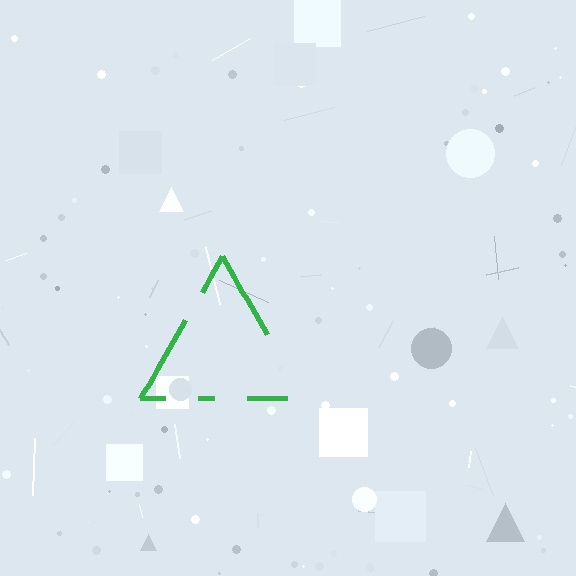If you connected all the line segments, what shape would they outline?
They would outline a triangle.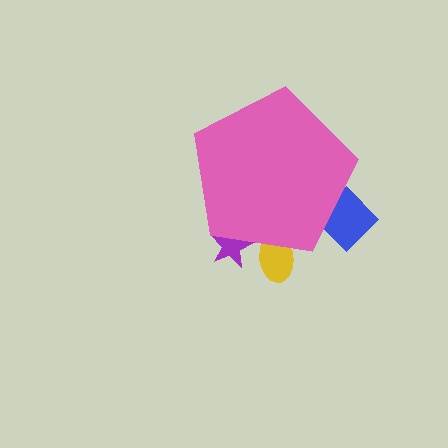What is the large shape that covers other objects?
A pink pentagon.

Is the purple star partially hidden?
Yes, the purple star is partially hidden behind the pink pentagon.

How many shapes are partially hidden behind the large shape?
3 shapes are partially hidden.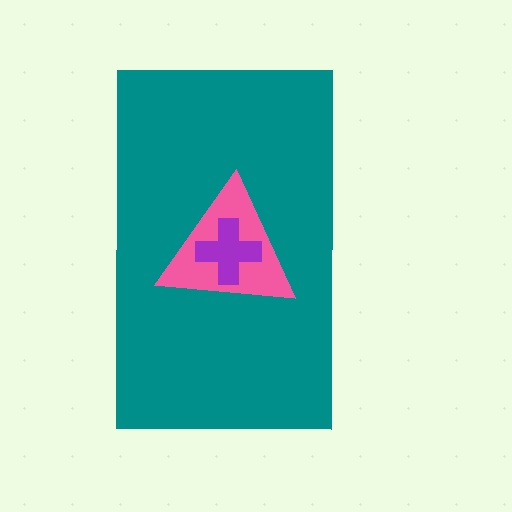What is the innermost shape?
The purple cross.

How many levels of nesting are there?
3.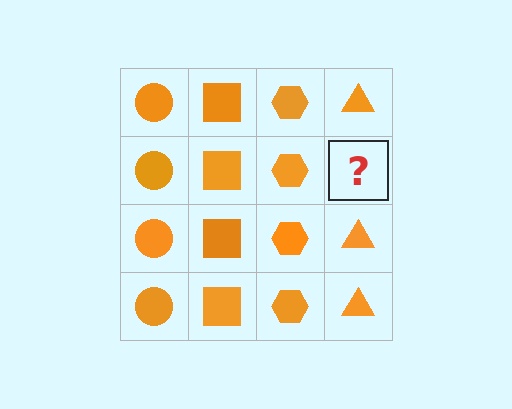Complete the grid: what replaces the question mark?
The question mark should be replaced with an orange triangle.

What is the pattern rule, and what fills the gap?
The rule is that each column has a consistent shape. The gap should be filled with an orange triangle.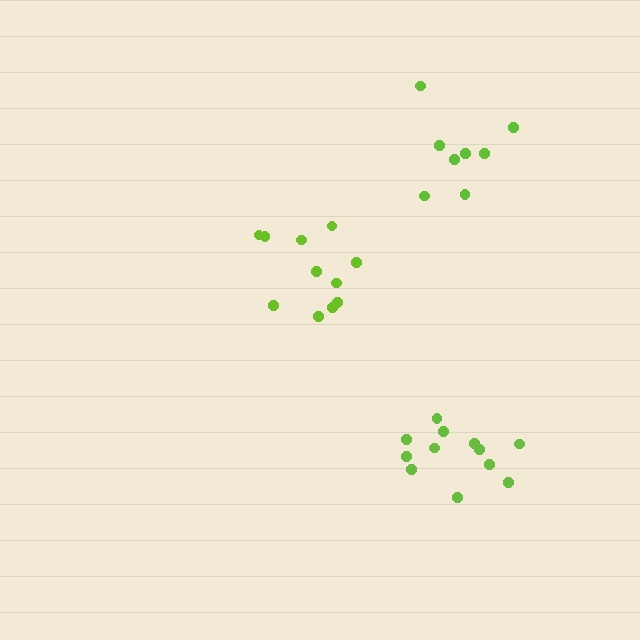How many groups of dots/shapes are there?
There are 3 groups.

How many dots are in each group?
Group 1: 12 dots, Group 2: 11 dots, Group 3: 8 dots (31 total).